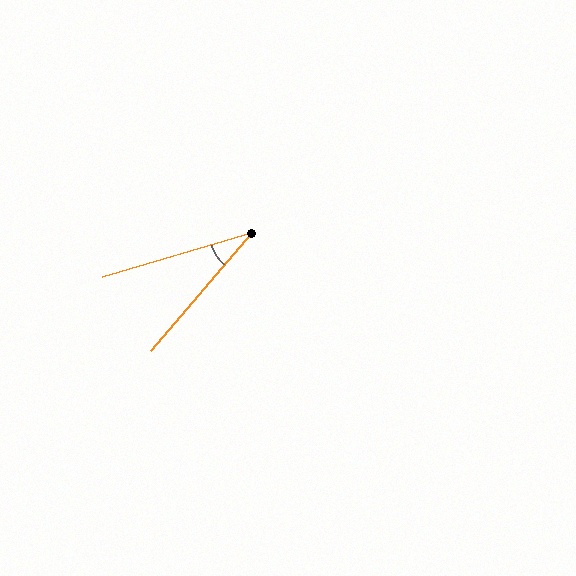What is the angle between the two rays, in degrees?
Approximately 33 degrees.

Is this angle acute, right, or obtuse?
It is acute.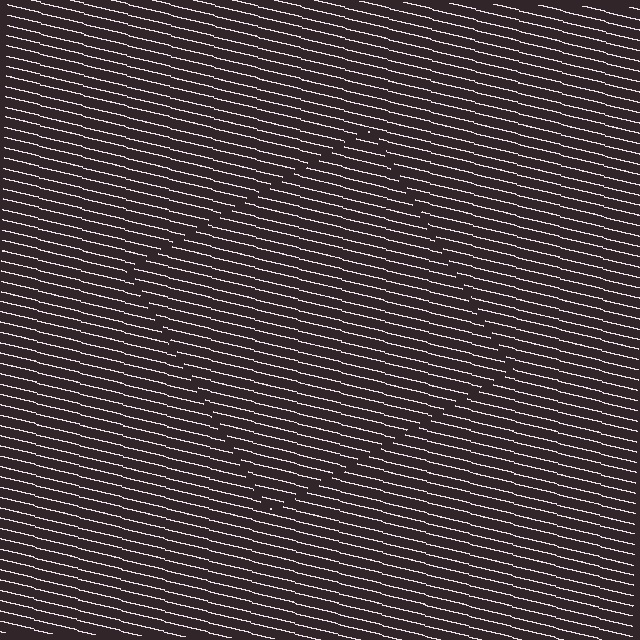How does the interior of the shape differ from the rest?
The interior of the shape contains the same grating, shifted by half a period — the contour is defined by the phase discontinuity where line-ends from the inner and outer gratings abut.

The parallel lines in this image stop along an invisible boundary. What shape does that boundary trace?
An illusory square. The interior of the shape contains the same grating, shifted by half a period — the contour is defined by the phase discontinuity where line-ends from the inner and outer gratings abut.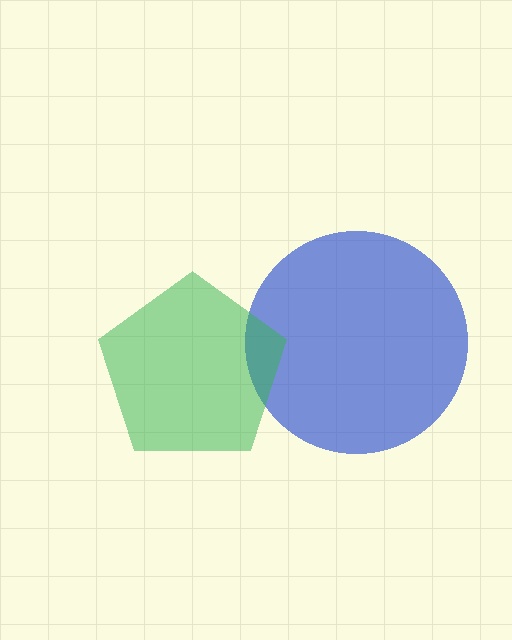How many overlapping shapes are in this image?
There are 2 overlapping shapes in the image.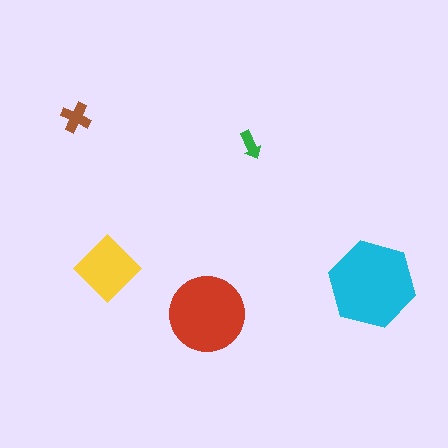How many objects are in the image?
There are 5 objects in the image.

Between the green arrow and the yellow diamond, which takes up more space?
The yellow diamond.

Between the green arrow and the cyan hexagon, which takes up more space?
The cyan hexagon.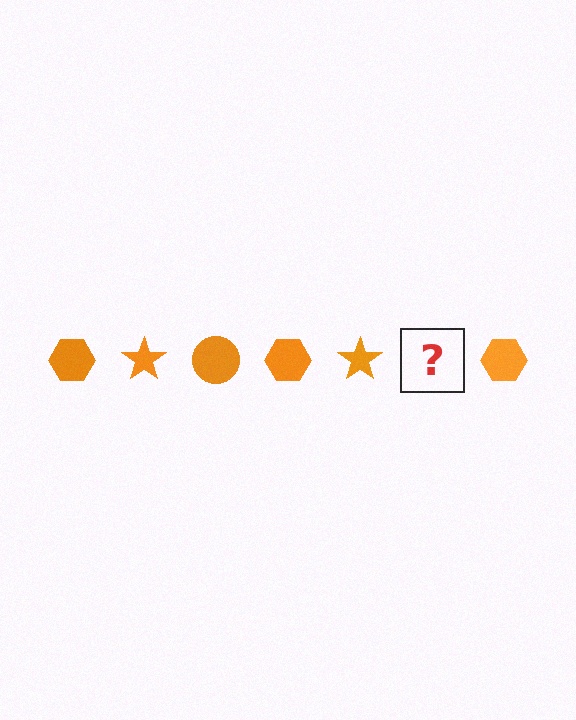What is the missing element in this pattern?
The missing element is an orange circle.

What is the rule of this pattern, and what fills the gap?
The rule is that the pattern cycles through hexagon, star, circle shapes in orange. The gap should be filled with an orange circle.